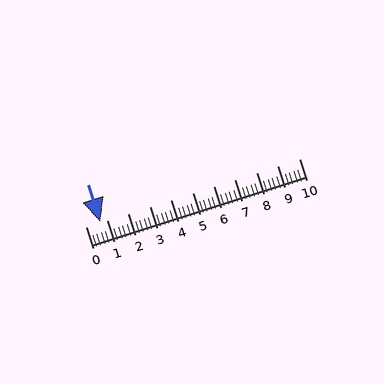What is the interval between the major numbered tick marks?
The major tick marks are spaced 1 units apart.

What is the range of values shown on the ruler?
The ruler shows values from 0 to 10.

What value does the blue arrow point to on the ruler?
The blue arrow points to approximately 0.7.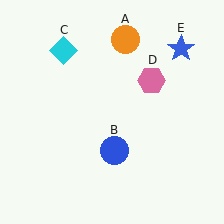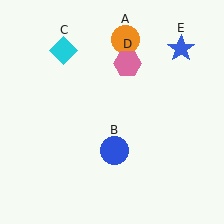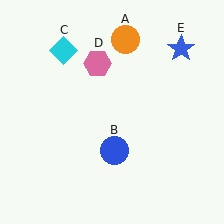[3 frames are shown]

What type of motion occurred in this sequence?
The pink hexagon (object D) rotated counterclockwise around the center of the scene.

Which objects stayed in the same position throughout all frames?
Orange circle (object A) and blue circle (object B) and cyan diamond (object C) and blue star (object E) remained stationary.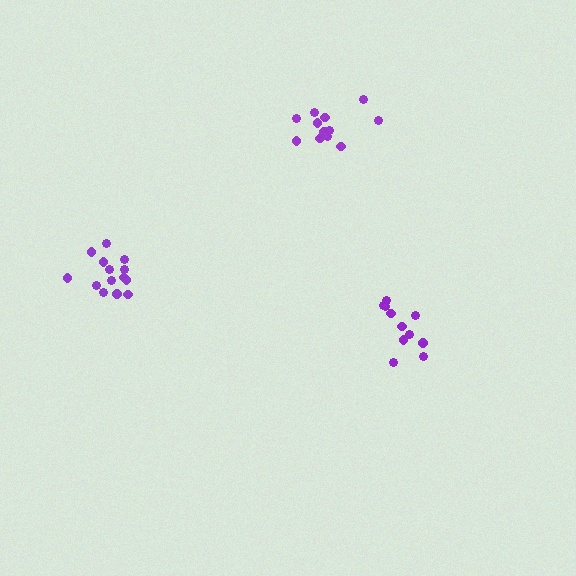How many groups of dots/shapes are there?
There are 3 groups.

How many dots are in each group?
Group 1: 11 dots, Group 2: 12 dots, Group 3: 14 dots (37 total).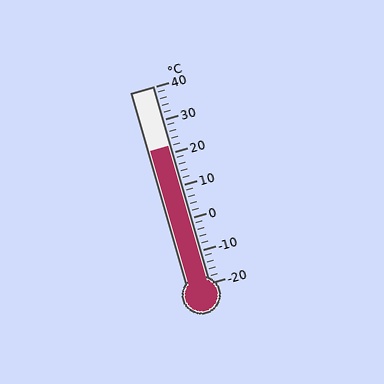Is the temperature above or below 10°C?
The temperature is above 10°C.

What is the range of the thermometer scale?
The thermometer scale ranges from -20°C to 40°C.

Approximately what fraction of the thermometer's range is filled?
The thermometer is filled to approximately 70% of its range.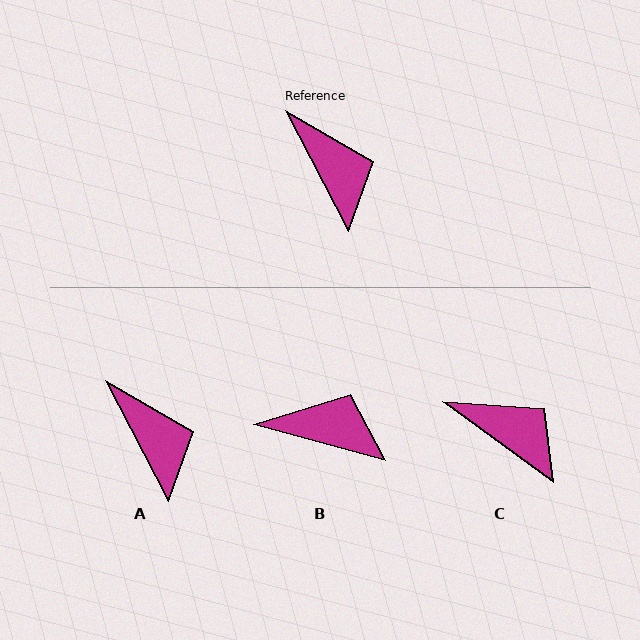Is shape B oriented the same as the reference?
No, it is off by about 47 degrees.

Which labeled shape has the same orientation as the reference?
A.